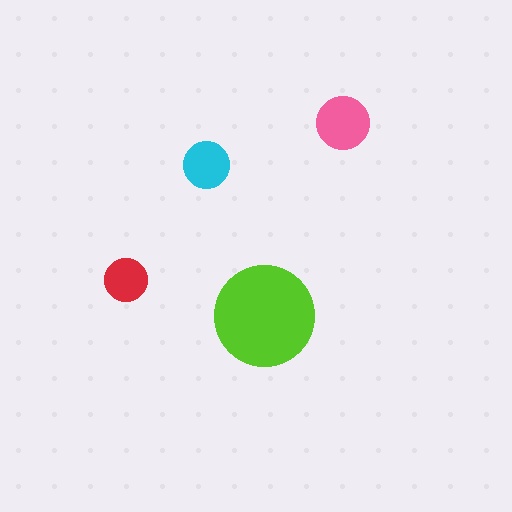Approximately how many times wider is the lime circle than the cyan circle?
About 2 times wider.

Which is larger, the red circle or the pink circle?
The pink one.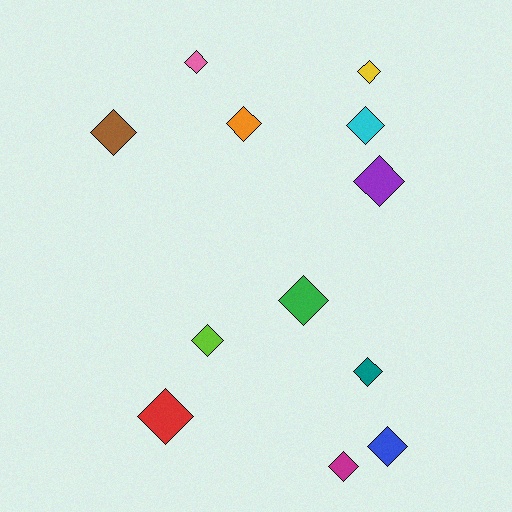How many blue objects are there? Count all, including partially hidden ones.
There is 1 blue object.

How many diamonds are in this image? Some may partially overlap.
There are 12 diamonds.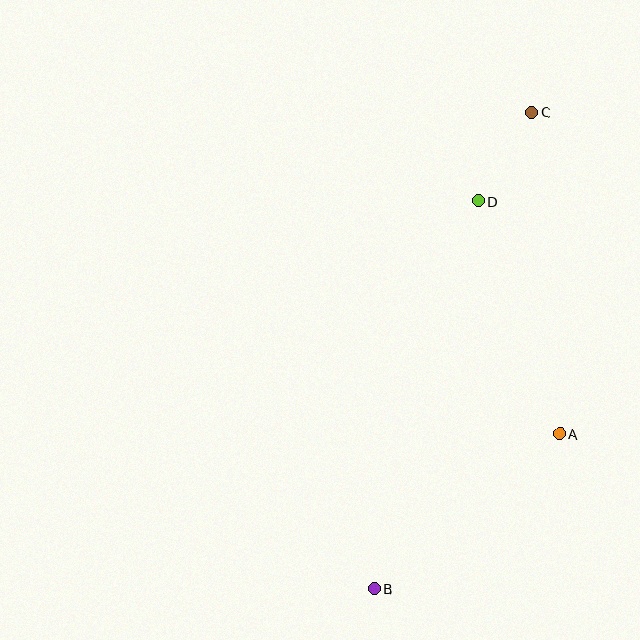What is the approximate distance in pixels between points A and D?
The distance between A and D is approximately 246 pixels.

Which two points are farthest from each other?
Points B and C are farthest from each other.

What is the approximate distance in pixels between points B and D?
The distance between B and D is approximately 401 pixels.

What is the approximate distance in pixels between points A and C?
The distance between A and C is approximately 323 pixels.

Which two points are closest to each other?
Points C and D are closest to each other.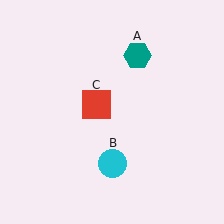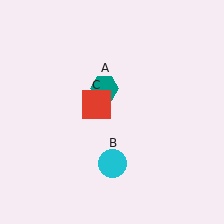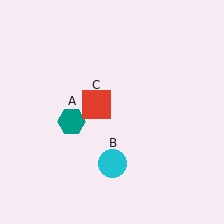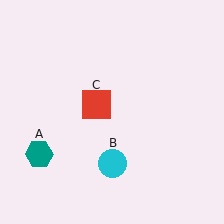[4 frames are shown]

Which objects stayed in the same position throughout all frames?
Cyan circle (object B) and red square (object C) remained stationary.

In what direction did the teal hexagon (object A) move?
The teal hexagon (object A) moved down and to the left.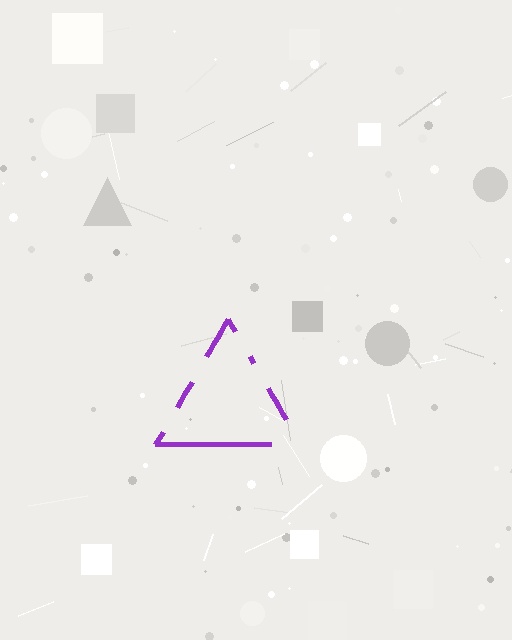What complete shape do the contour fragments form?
The contour fragments form a triangle.